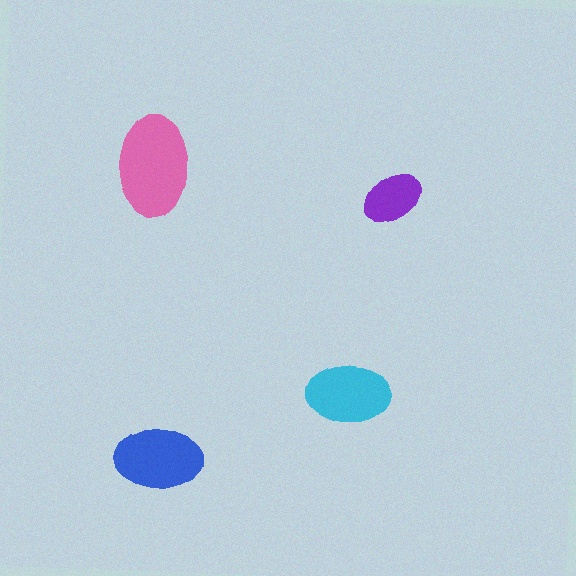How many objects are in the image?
There are 4 objects in the image.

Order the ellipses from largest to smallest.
the pink one, the blue one, the cyan one, the purple one.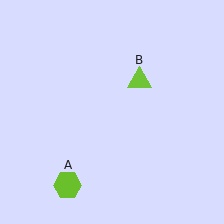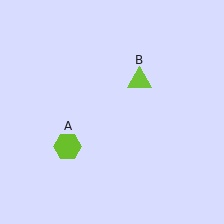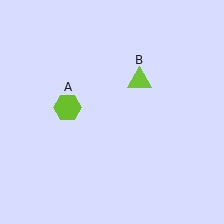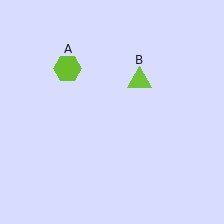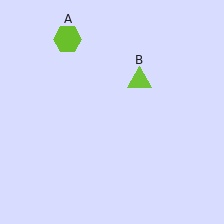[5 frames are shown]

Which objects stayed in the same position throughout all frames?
Lime triangle (object B) remained stationary.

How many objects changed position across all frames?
1 object changed position: lime hexagon (object A).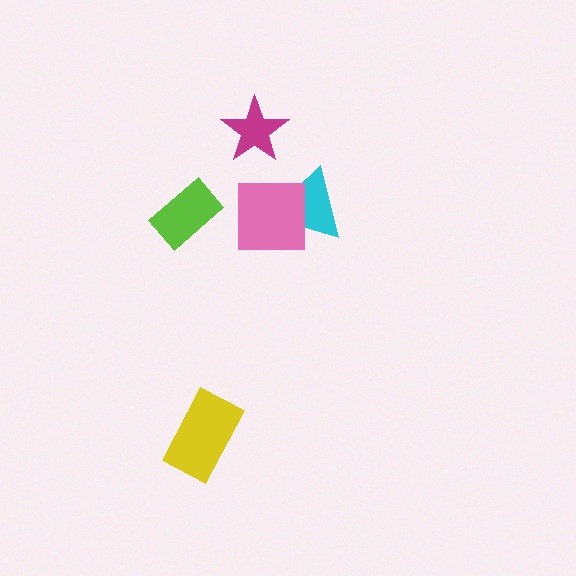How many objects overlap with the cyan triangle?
1 object overlaps with the cyan triangle.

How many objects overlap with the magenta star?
0 objects overlap with the magenta star.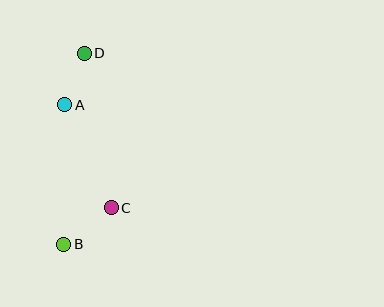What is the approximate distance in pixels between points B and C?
The distance between B and C is approximately 60 pixels.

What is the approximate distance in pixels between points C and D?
The distance between C and D is approximately 157 pixels.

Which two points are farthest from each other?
Points B and D are farthest from each other.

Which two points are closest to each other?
Points A and D are closest to each other.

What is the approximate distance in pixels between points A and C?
The distance between A and C is approximately 113 pixels.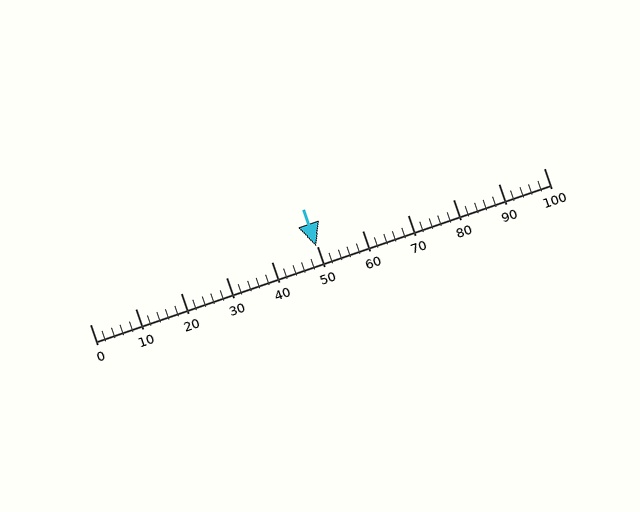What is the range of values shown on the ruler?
The ruler shows values from 0 to 100.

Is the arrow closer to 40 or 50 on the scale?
The arrow is closer to 50.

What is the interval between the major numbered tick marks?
The major tick marks are spaced 10 units apart.